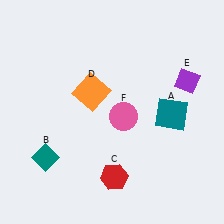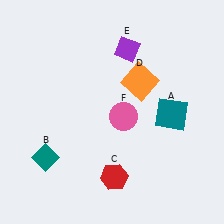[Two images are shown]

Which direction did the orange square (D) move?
The orange square (D) moved right.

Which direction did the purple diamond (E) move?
The purple diamond (E) moved left.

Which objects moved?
The objects that moved are: the orange square (D), the purple diamond (E).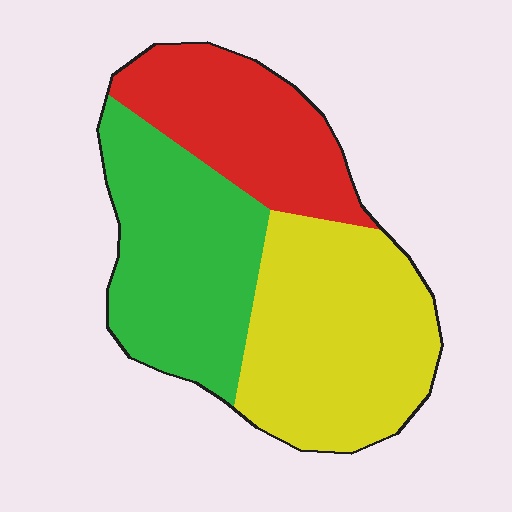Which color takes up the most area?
Yellow, at roughly 40%.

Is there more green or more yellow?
Yellow.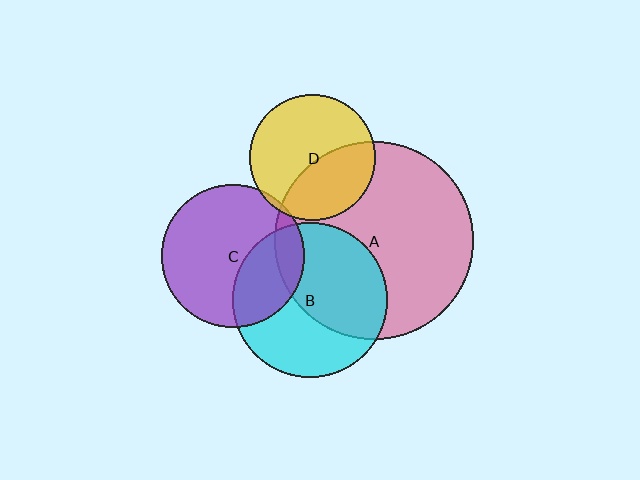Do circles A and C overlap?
Yes.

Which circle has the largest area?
Circle A (pink).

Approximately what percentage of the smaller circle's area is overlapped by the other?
Approximately 10%.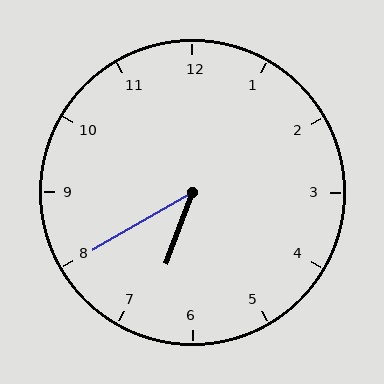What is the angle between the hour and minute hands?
Approximately 40 degrees.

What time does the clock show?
6:40.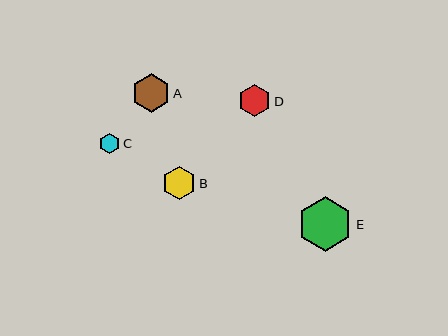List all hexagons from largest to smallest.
From largest to smallest: E, A, B, D, C.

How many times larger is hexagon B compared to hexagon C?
Hexagon B is approximately 1.7 times the size of hexagon C.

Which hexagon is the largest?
Hexagon E is the largest with a size of approximately 55 pixels.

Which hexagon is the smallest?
Hexagon C is the smallest with a size of approximately 20 pixels.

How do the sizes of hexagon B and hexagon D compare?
Hexagon B and hexagon D are approximately the same size.